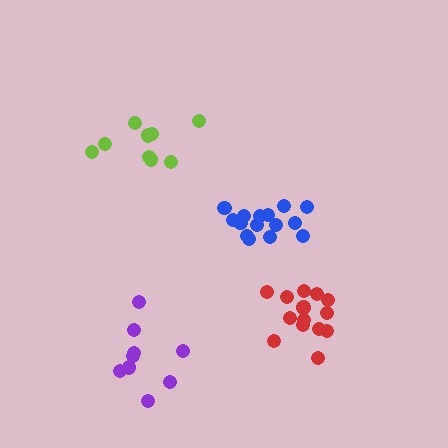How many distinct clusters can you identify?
There are 4 distinct clusters.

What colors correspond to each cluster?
The clusters are colored: red, purple, blue, lime.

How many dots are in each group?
Group 1: 14 dots, Group 2: 9 dots, Group 3: 15 dots, Group 4: 9 dots (47 total).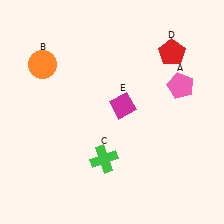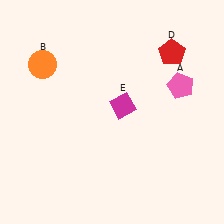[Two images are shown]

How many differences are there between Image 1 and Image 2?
There is 1 difference between the two images.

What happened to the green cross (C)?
The green cross (C) was removed in Image 2. It was in the bottom-left area of Image 1.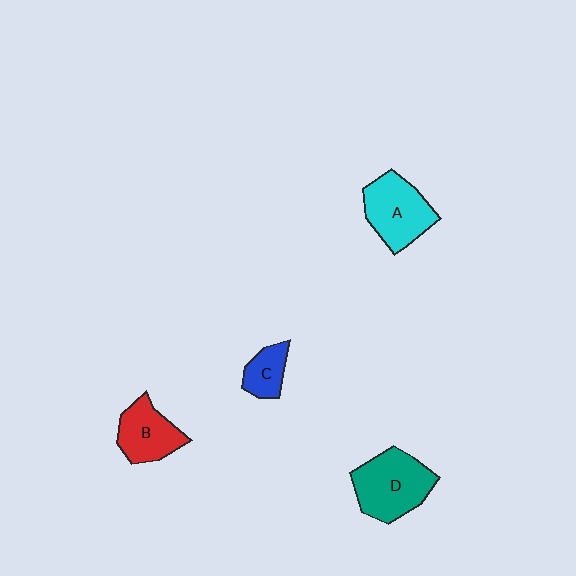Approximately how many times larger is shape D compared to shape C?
Approximately 2.2 times.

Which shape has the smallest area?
Shape C (blue).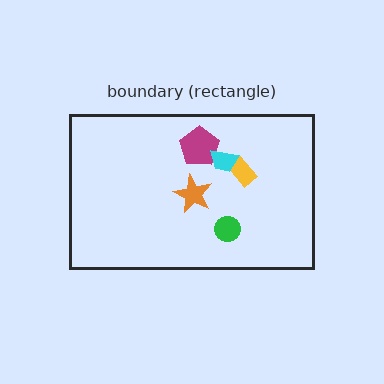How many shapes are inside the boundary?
5 inside, 0 outside.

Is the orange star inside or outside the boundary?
Inside.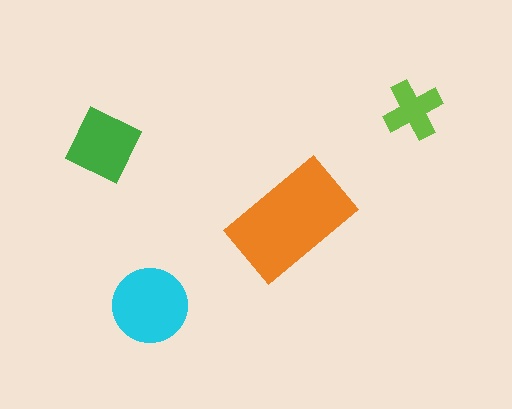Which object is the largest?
The orange rectangle.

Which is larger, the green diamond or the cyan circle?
The cyan circle.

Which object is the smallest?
The lime cross.